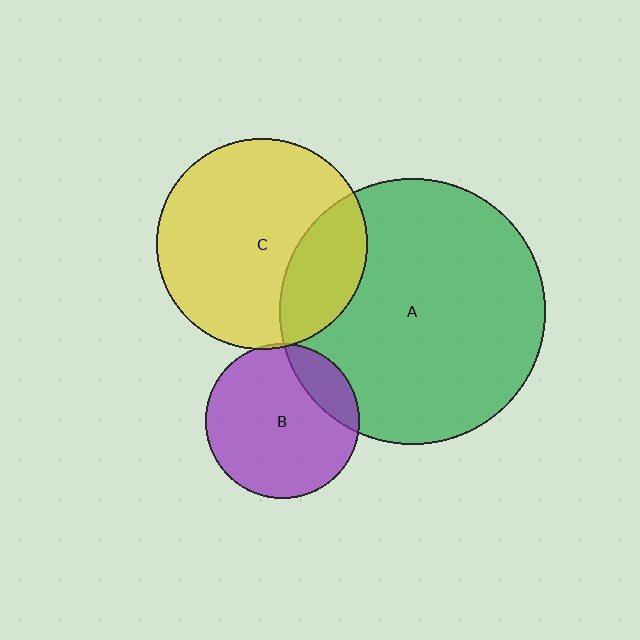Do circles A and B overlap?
Yes.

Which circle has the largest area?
Circle A (green).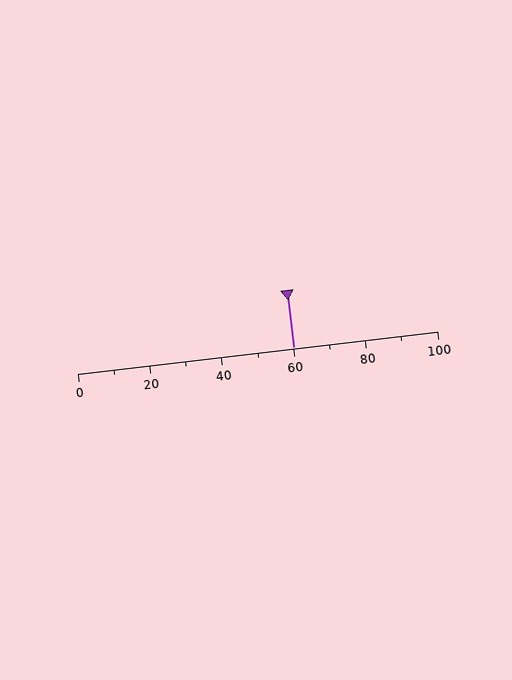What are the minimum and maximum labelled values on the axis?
The axis runs from 0 to 100.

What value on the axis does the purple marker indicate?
The marker indicates approximately 60.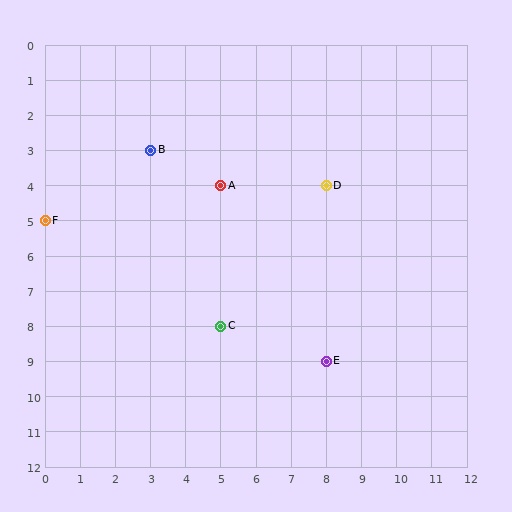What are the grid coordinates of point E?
Point E is at grid coordinates (8, 9).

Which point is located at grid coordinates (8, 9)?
Point E is at (8, 9).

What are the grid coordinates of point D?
Point D is at grid coordinates (8, 4).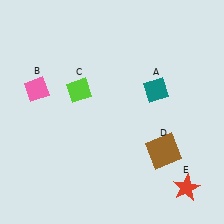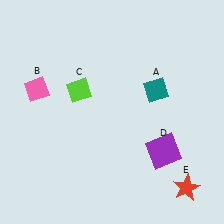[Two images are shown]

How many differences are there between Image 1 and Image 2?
There is 1 difference between the two images.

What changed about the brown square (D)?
In Image 1, D is brown. In Image 2, it changed to purple.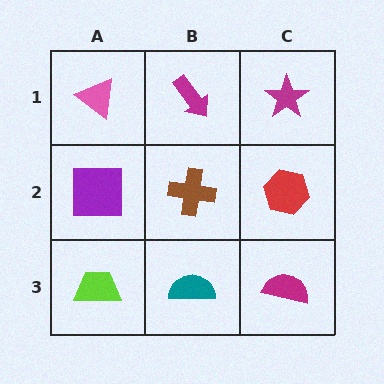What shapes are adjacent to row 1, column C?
A red hexagon (row 2, column C), a magenta arrow (row 1, column B).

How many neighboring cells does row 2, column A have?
3.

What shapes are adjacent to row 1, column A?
A purple square (row 2, column A), a magenta arrow (row 1, column B).